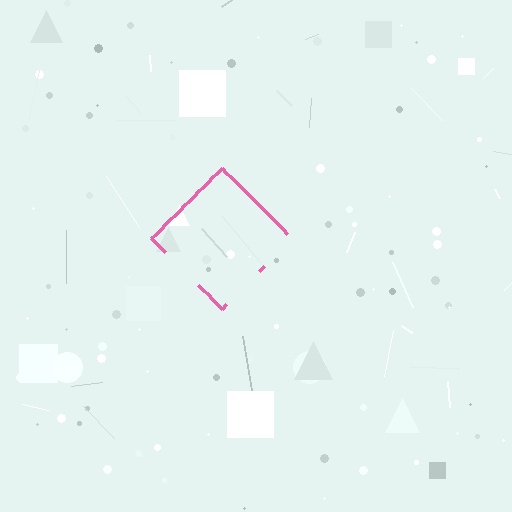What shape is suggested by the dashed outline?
The dashed outline suggests a diamond.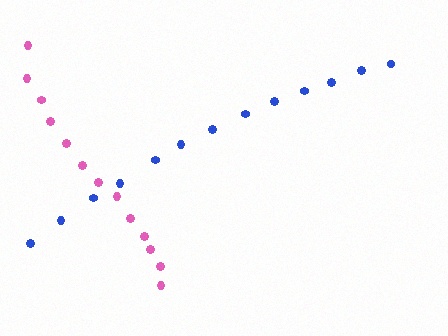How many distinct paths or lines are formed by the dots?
There are 2 distinct paths.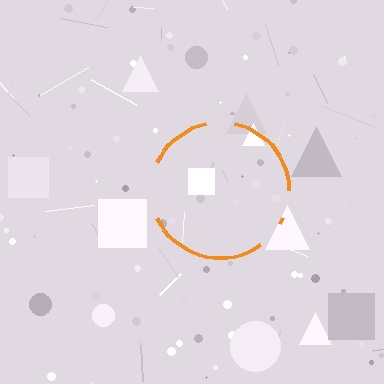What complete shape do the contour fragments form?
The contour fragments form a circle.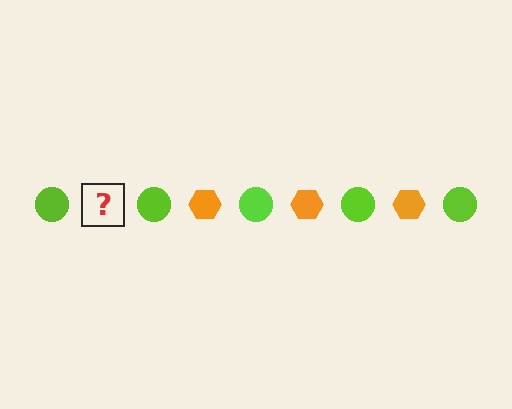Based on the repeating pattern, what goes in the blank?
The blank should be an orange hexagon.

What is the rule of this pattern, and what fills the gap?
The rule is that the pattern alternates between lime circle and orange hexagon. The gap should be filled with an orange hexagon.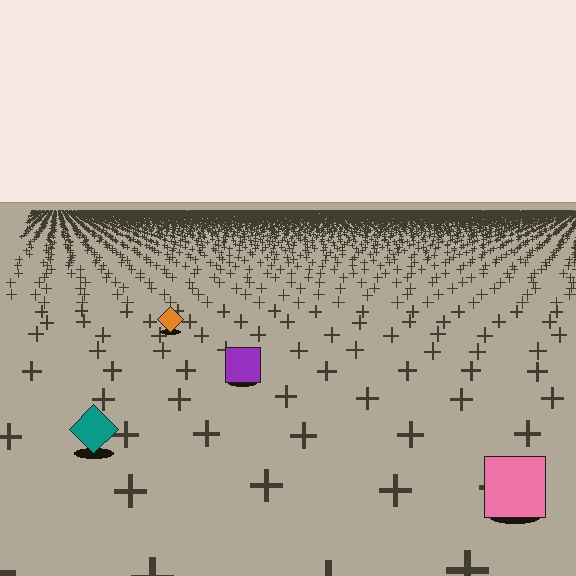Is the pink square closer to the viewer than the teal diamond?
Yes. The pink square is closer — you can tell from the texture gradient: the ground texture is coarser near it.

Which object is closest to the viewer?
The pink square is closest. The texture marks near it are larger and more spread out.